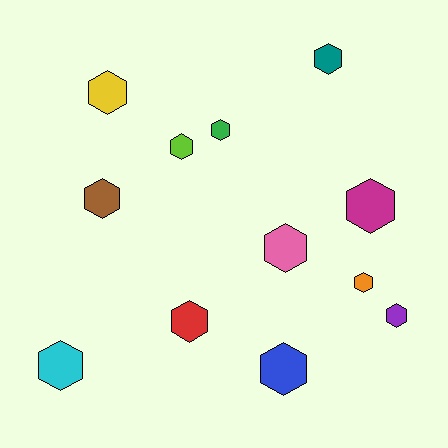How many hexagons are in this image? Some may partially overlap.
There are 12 hexagons.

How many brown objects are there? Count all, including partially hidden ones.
There is 1 brown object.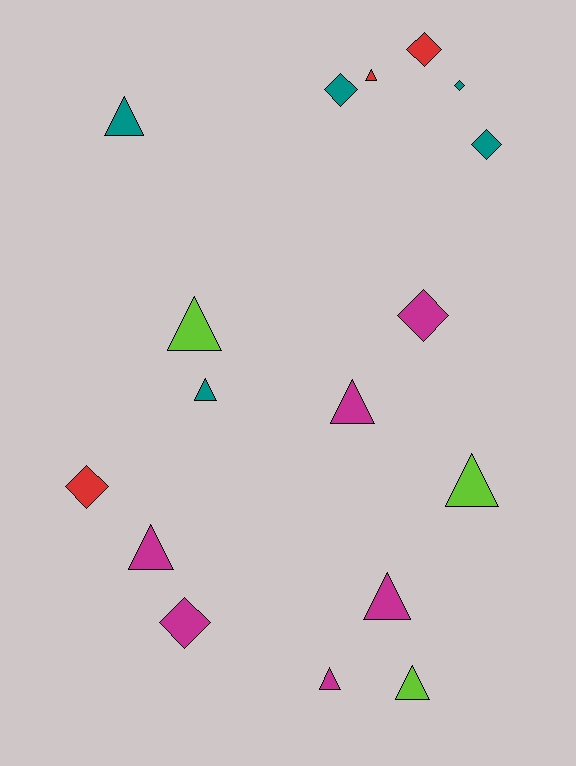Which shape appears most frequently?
Triangle, with 10 objects.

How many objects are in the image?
There are 17 objects.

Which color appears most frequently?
Magenta, with 6 objects.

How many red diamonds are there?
There are 2 red diamonds.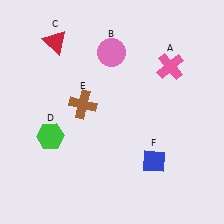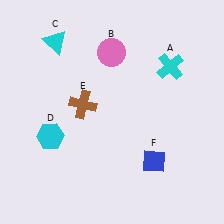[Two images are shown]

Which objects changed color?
A changed from pink to cyan. C changed from red to cyan. D changed from green to cyan.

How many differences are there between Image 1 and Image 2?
There are 3 differences between the two images.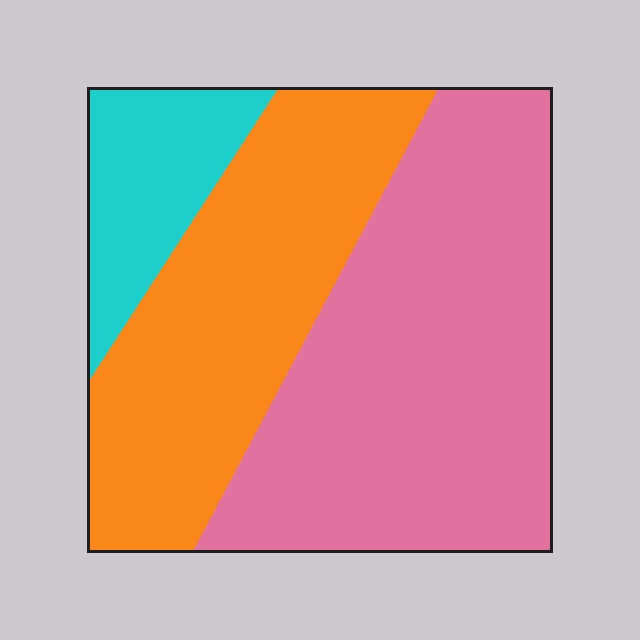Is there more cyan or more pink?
Pink.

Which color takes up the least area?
Cyan, at roughly 15%.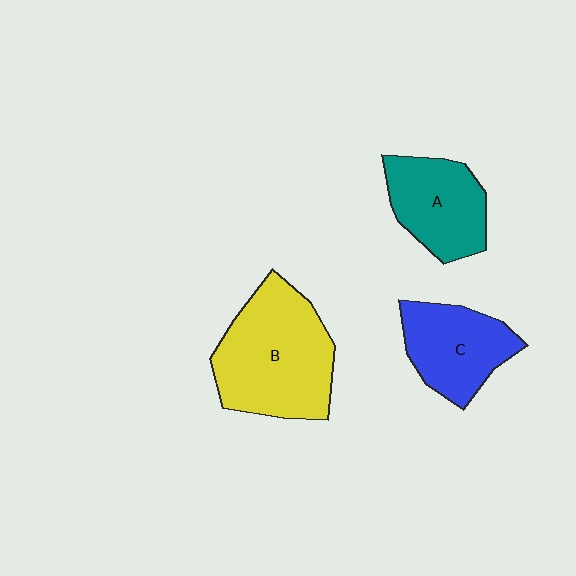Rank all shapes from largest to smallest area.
From largest to smallest: B (yellow), C (blue), A (teal).